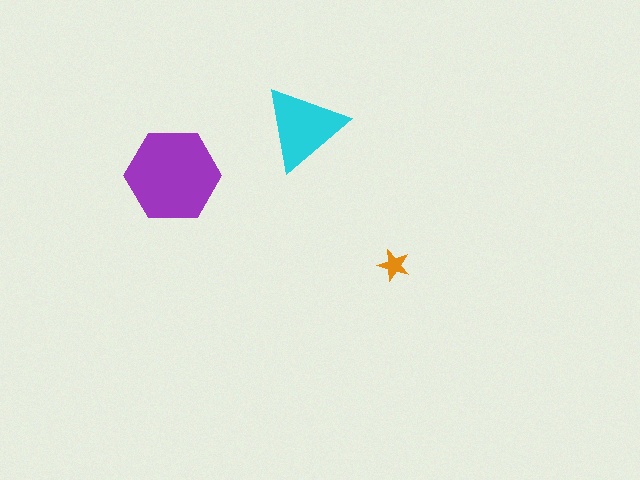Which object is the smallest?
The orange star.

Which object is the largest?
The purple hexagon.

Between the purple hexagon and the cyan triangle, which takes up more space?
The purple hexagon.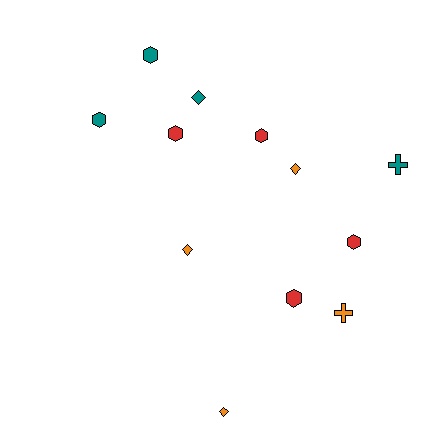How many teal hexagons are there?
There are 2 teal hexagons.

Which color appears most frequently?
Teal, with 4 objects.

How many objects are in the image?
There are 12 objects.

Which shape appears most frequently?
Hexagon, with 6 objects.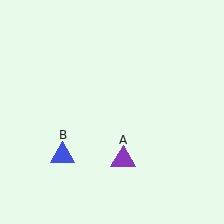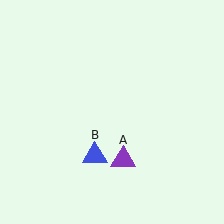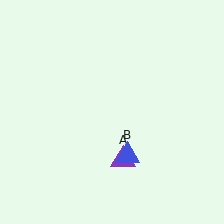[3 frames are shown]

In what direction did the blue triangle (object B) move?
The blue triangle (object B) moved right.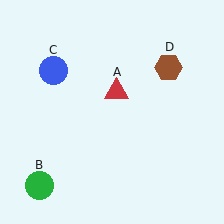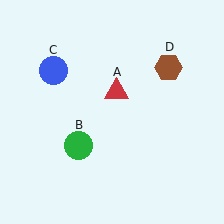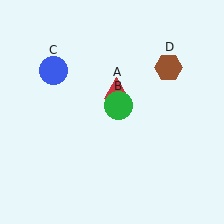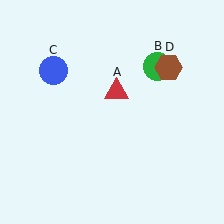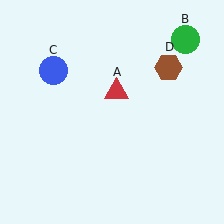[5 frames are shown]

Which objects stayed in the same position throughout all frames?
Red triangle (object A) and blue circle (object C) and brown hexagon (object D) remained stationary.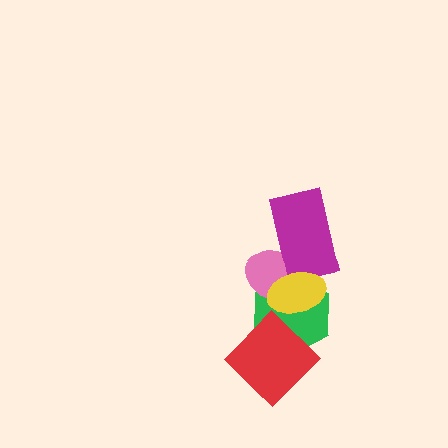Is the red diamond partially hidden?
Yes, it is partially covered by another shape.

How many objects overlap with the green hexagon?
3 objects overlap with the green hexagon.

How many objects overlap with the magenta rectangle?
2 objects overlap with the magenta rectangle.